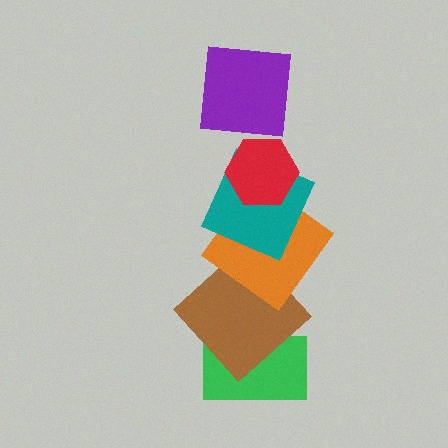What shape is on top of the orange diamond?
The teal square is on top of the orange diamond.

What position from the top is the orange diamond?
The orange diamond is 4th from the top.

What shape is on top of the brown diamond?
The orange diamond is on top of the brown diamond.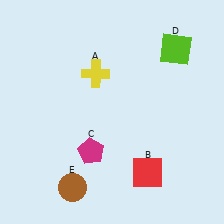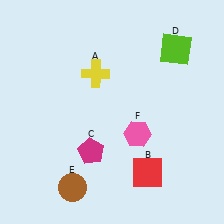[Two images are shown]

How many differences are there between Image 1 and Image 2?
There is 1 difference between the two images.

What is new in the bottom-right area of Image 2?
A pink hexagon (F) was added in the bottom-right area of Image 2.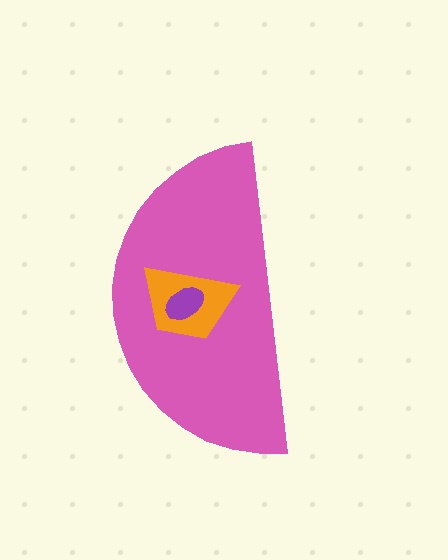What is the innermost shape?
The purple ellipse.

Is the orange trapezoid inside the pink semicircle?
Yes.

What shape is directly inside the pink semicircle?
The orange trapezoid.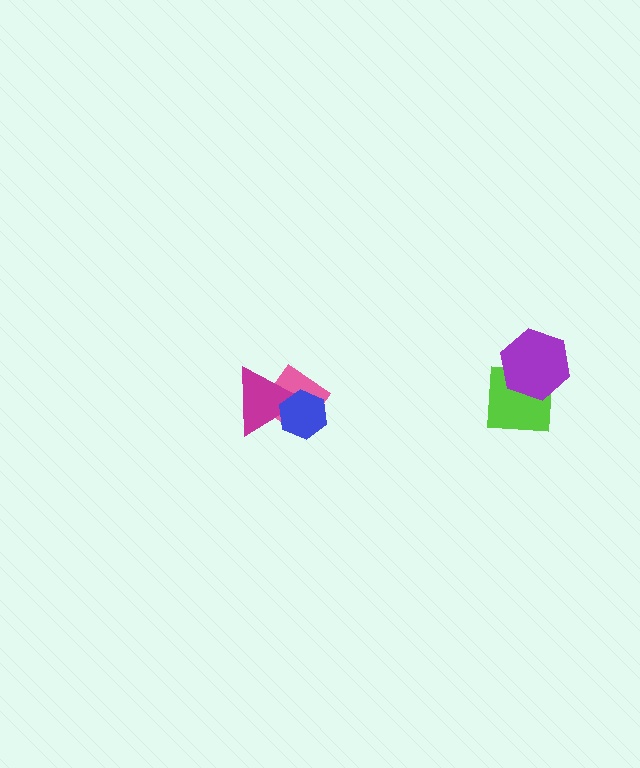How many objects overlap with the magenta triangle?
2 objects overlap with the magenta triangle.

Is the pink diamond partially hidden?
Yes, it is partially covered by another shape.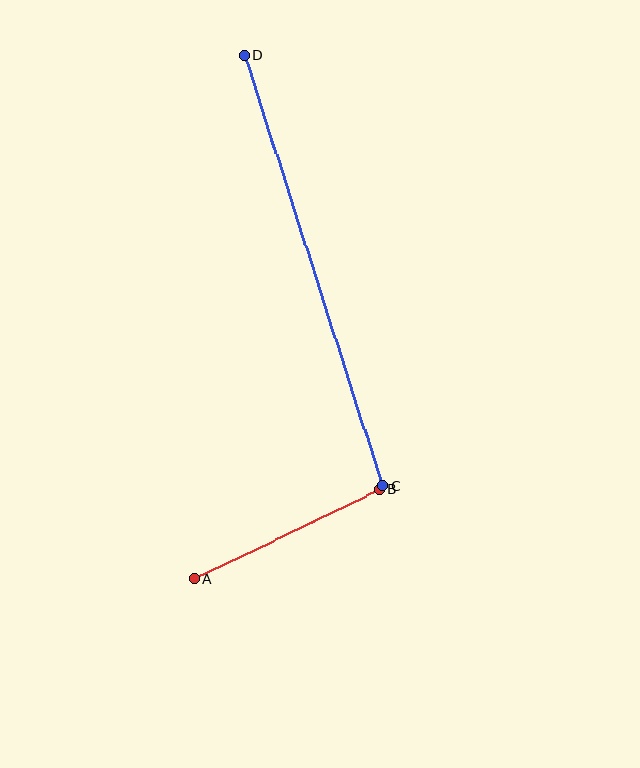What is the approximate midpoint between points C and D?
The midpoint is at approximately (314, 271) pixels.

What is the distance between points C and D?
The distance is approximately 452 pixels.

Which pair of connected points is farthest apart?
Points C and D are farthest apart.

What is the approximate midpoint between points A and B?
The midpoint is at approximately (287, 534) pixels.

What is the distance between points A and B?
The distance is approximately 205 pixels.